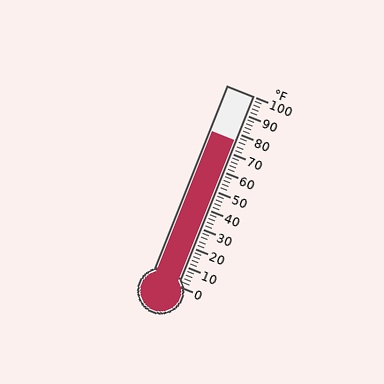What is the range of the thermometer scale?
The thermometer scale ranges from 0°F to 100°F.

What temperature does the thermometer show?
The thermometer shows approximately 76°F.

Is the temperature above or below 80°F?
The temperature is below 80°F.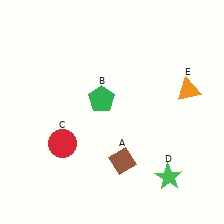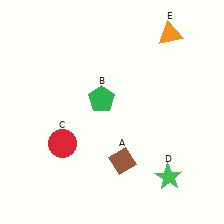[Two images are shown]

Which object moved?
The orange triangle (E) moved up.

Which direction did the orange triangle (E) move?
The orange triangle (E) moved up.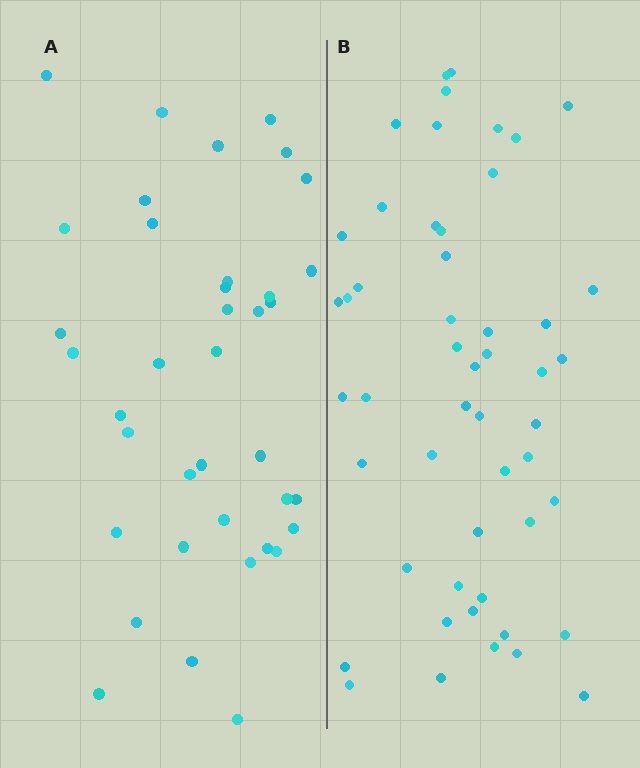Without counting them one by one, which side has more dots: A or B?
Region B (the right region) has more dots.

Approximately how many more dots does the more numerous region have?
Region B has approximately 15 more dots than region A.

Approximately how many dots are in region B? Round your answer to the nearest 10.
About 50 dots. (The exact count is 51, which rounds to 50.)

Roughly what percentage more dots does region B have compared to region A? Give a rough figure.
About 35% more.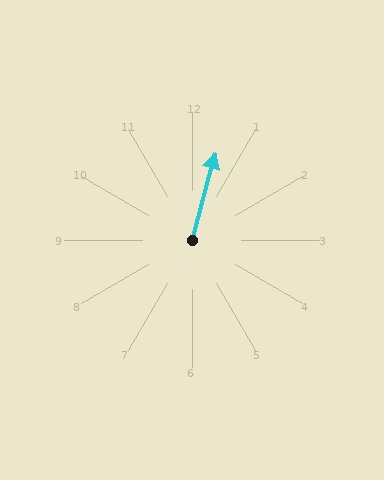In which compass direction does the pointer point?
North.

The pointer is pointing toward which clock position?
Roughly 12 o'clock.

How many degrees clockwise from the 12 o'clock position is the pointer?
Approximately 15 degrees.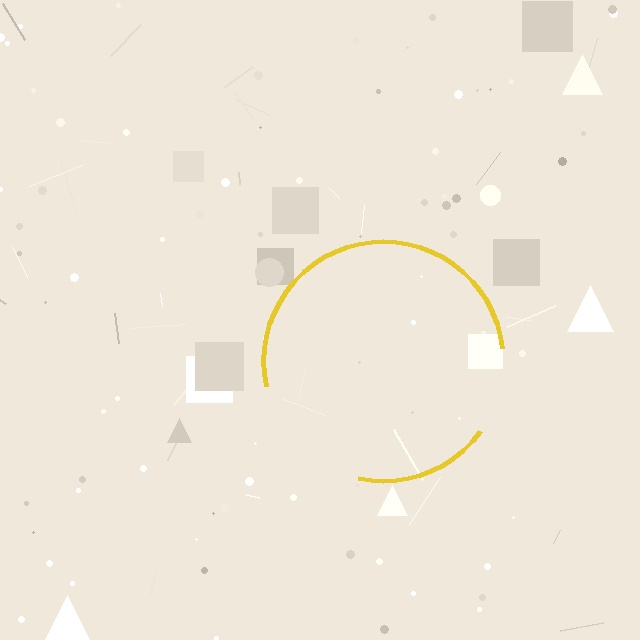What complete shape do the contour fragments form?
The contour fragments form a circle.